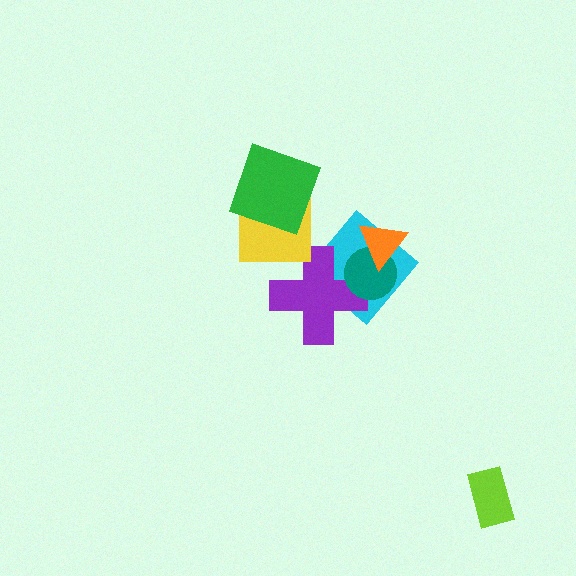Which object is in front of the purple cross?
The teal circle is in front of the purple cross.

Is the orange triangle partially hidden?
No, no other shape covers it.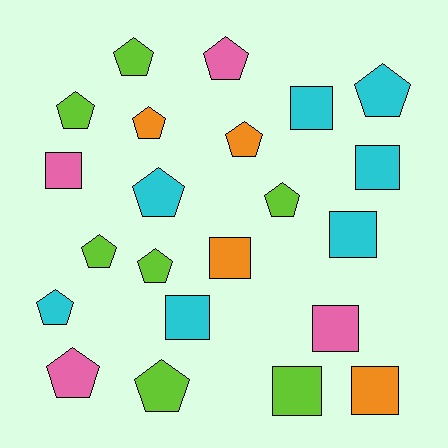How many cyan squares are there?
There are 4 cyan squares.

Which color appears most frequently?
Lime, with 7 objects.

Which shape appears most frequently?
Pentagon, with 13 objects.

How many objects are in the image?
There are 22 objects.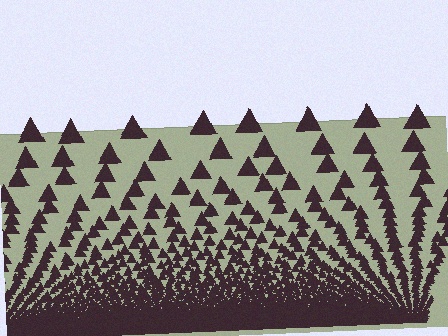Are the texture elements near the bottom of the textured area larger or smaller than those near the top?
Smaller. The gradient is inverted — elements near the bottom are smaller and denser.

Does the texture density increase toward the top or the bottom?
Density increases toward the bottom.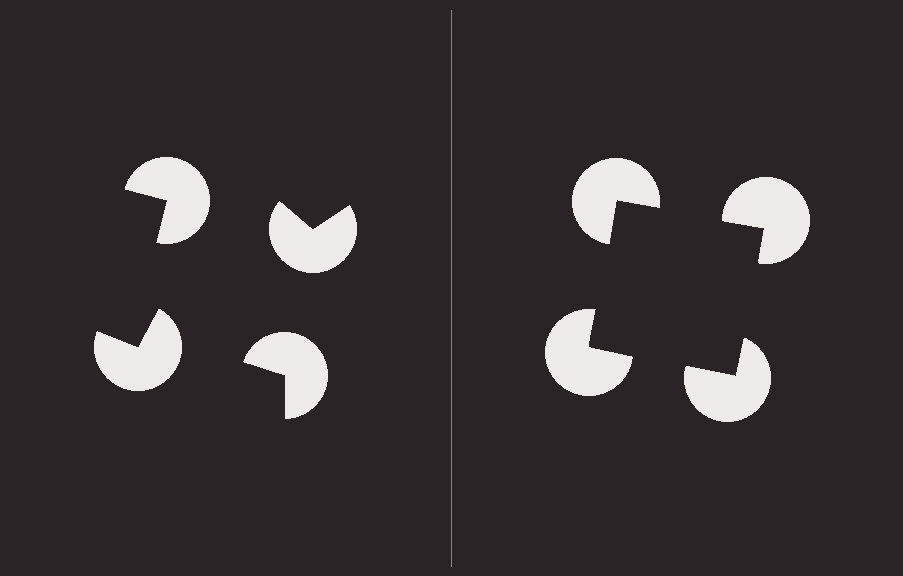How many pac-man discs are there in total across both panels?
8 — 4 on each side.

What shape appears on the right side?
An illusory square.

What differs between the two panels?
The pac-man discs are positioned identically on both sides; only the wedge orientations differ. On the right they align to a square; on the left they are misaligned.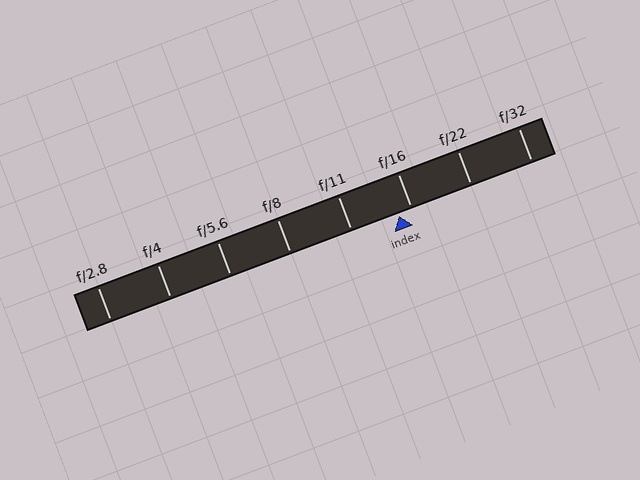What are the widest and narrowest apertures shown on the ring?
The widest aperture shown is f/2.8 and the narrowest is f/32.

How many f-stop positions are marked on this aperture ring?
There are 8 f-stop positions marked.